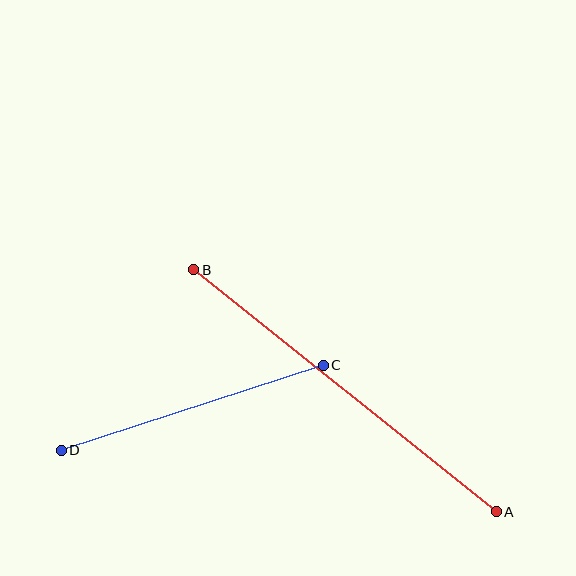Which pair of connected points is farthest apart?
Points A and B are farthest apart.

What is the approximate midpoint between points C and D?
The midpoint is at approximately (192, 408) pixels.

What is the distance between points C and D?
The distance is approximately 276 pixels.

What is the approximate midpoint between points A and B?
The midpoint is at approximately (345, 391) pixels.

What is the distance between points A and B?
The distance is approximately 387 pixels.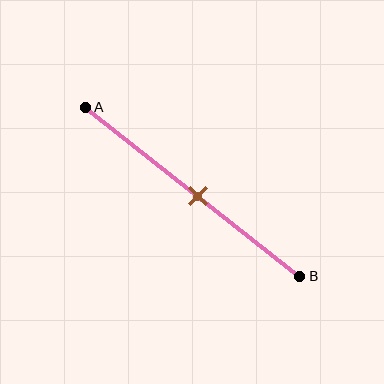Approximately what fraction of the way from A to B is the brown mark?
The brown mark is approximately 50% of the way from A to B.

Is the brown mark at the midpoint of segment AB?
Yes, the mark is approximately at the midpoint.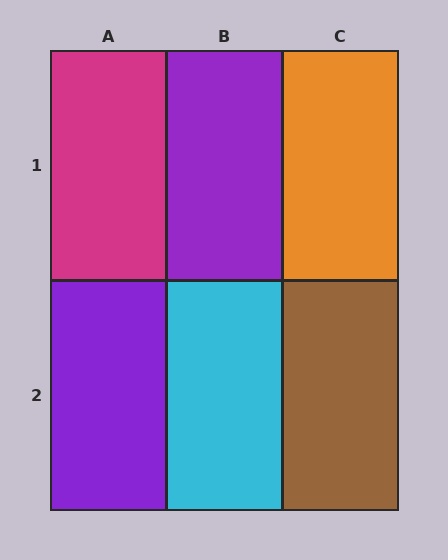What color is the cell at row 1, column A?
Magenta.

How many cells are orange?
1 cell is orange.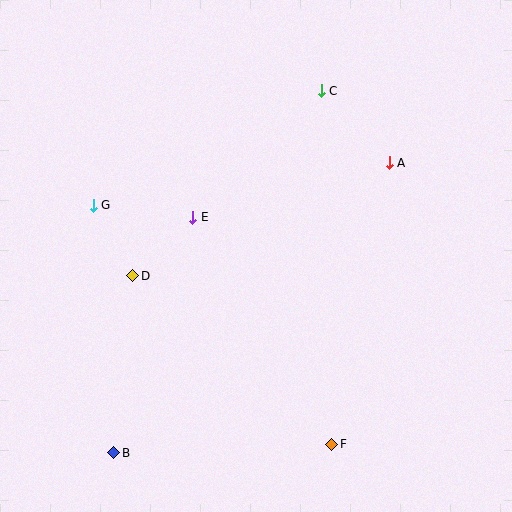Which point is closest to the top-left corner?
Point G is closest to the top-left corner.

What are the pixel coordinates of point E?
Point E is at (193, 217).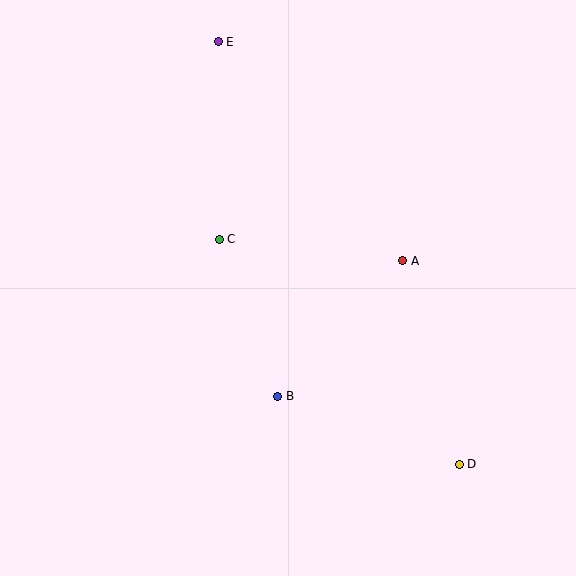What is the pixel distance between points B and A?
The distance between B and A is 184 pixels.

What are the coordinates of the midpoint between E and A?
The midpoint between E and A is at (311, 151).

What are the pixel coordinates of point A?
Point A is at (403, 261).